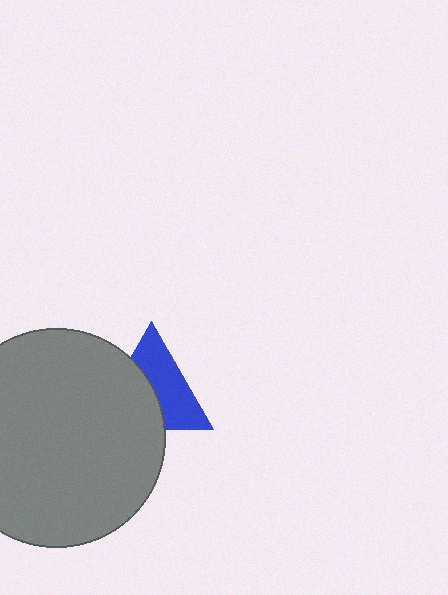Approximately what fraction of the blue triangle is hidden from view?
Roughly 47% of the blue triangle is hidden behind the gray circle.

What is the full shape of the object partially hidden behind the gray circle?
The partially hidden object is a blue triangle.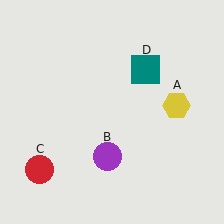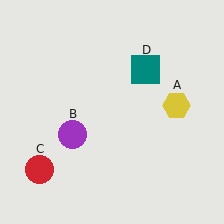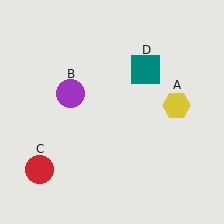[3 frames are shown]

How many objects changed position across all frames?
1 object changed position: purple circle (object B).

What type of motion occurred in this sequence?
The purple circle (object B) rotated clockwise around the center of the scene.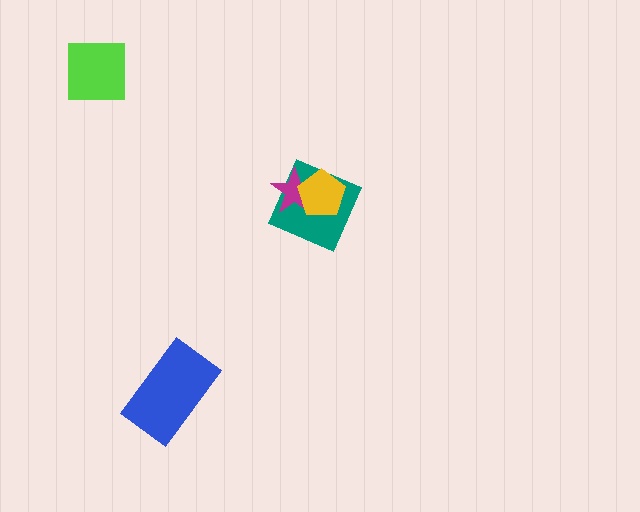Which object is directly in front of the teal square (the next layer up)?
The magenta star is directly in front of the teal square.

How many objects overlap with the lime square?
0 objects overlap with the lime square.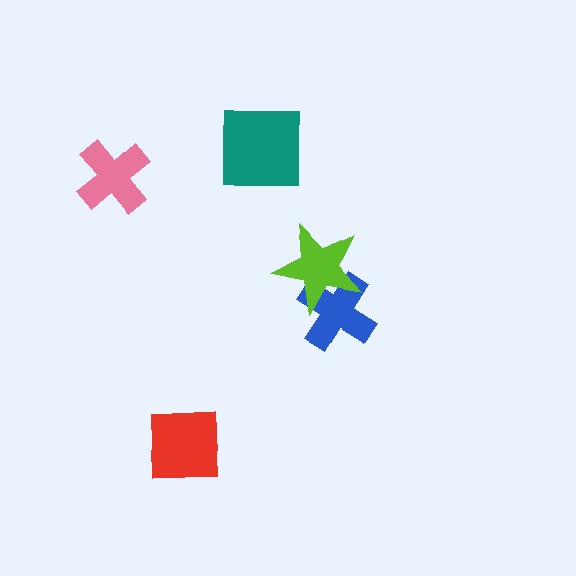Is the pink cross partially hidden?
No, no other shape covers it.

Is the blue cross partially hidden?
Yes, it is partially covered by another shape.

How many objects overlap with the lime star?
1 object overlaps with the lime star.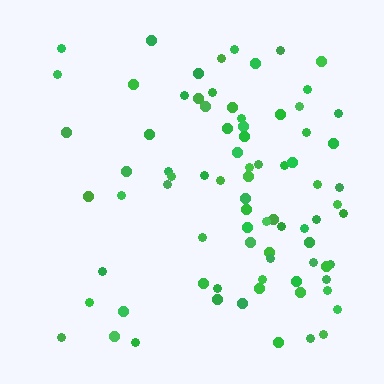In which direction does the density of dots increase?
From left to right, with the right side densest.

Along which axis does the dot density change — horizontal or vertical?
Horizontal.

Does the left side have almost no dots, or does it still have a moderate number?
Still a moderate number, just noticeably fewer than the right.